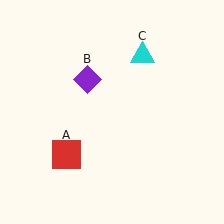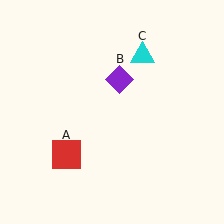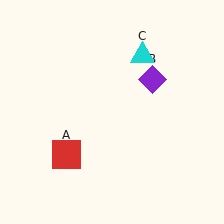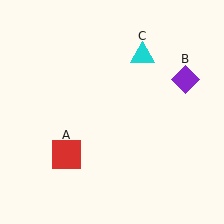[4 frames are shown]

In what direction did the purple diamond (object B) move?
The purple diamond (object B) moved right.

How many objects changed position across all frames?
1 object changed position: purple diamond (object B).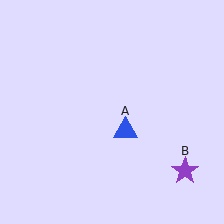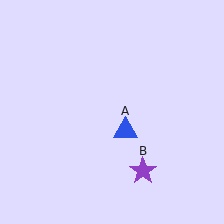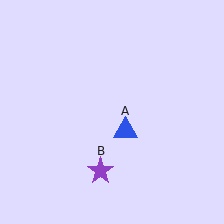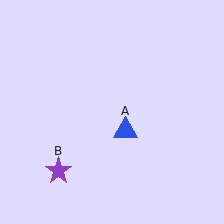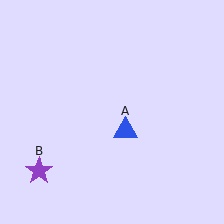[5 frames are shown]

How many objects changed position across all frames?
1 object changed position: purple star (object B).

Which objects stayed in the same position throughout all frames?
Blue triangle (object A) remained stationary.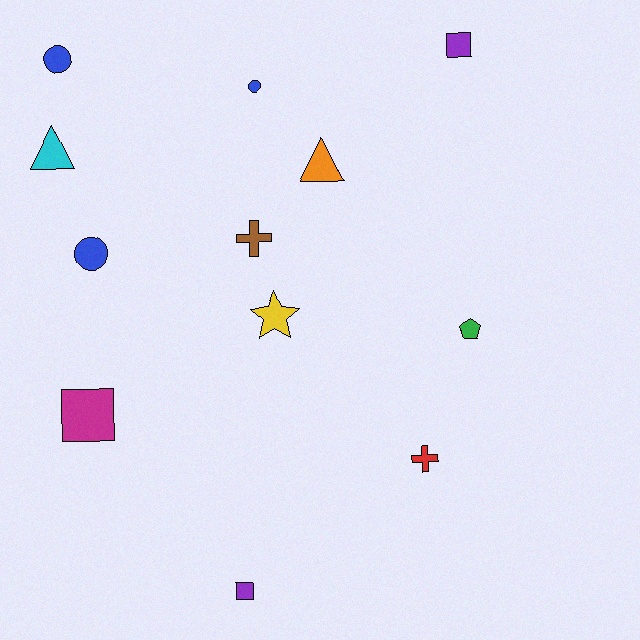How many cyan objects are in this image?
There is 1 cyan object.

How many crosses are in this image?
There are 2 crosses.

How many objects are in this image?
There are 12 objects.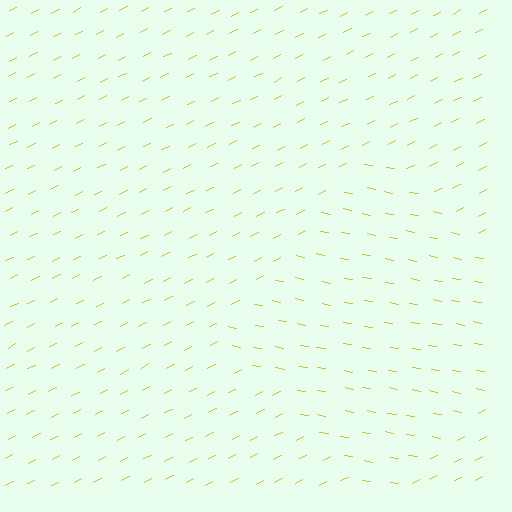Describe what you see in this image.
The image is filled with small yellow line segments. A diamond region in the image has lines oriented differently from the surrounding lines, creating a visible texture boundary.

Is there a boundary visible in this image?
Yes, there is a texture boundary formed by a change in line orientation.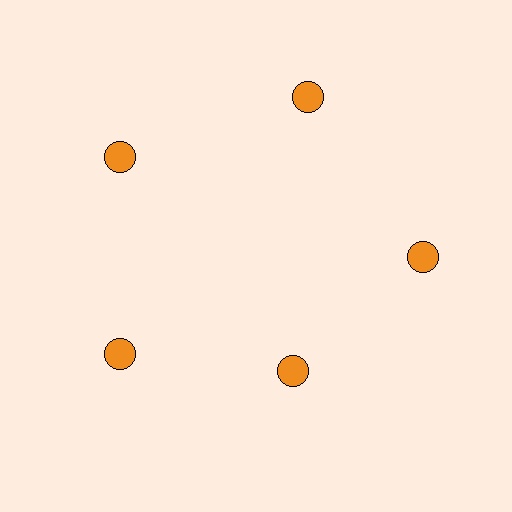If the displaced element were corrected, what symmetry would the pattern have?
It would have 5-fold rotational symmetry — the pattern would map onto itself every 72 degrees.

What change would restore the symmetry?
The symmetry would be restored by moving it outward, back onto the ring so that all 5 circles sit at equal angles and equal distance from the center.